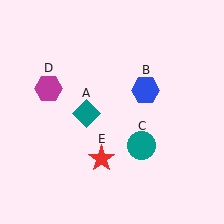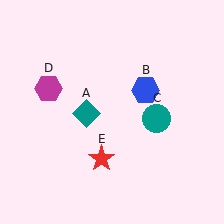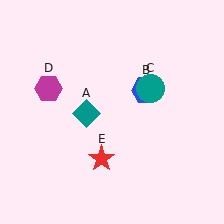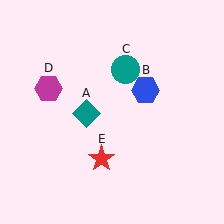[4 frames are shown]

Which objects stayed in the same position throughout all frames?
Teal diamond (object A) and blue hexagon (object B) and magenta hexagon (object D) and red star (object E) remained stationary.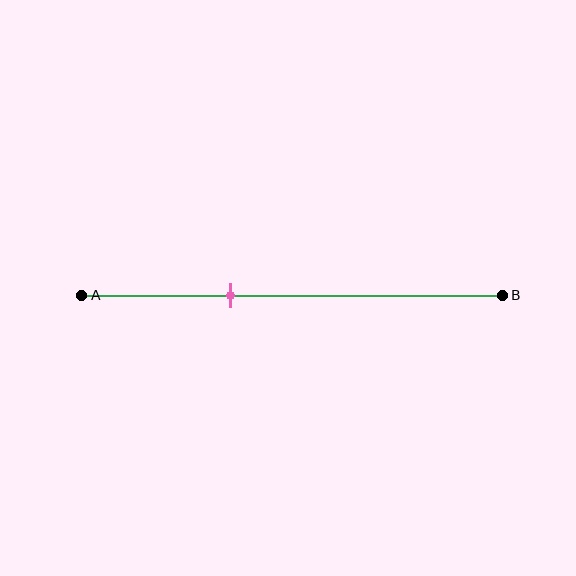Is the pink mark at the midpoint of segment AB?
No, the mark is at about 35% from A, not at the 50% midpoint.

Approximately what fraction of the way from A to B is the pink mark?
The pink mark is approximately 35% of the way from A to B.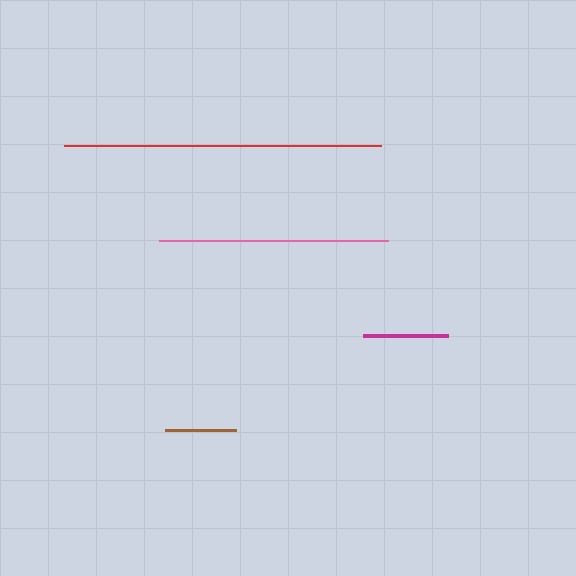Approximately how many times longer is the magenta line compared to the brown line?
The magenta line is approximately 1.2 times the length of the brown line.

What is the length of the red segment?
The red segment is approximately 316 pixels long.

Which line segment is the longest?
The red line is the longest at approximately 316 pixels.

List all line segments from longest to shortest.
From longest to shortest: red, pink, magenta, brown.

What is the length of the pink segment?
The pink segment is approximately 229 pixels long.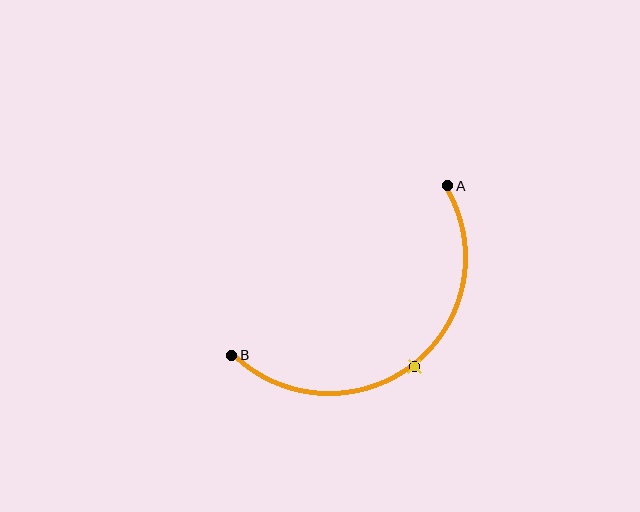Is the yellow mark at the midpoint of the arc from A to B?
Yes. The yellow mark lies on the arc at equal arc-length from both A and B — it is the arc midpoint.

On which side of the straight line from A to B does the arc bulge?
The arc bulges below and to the right of the straight line connecting A and B.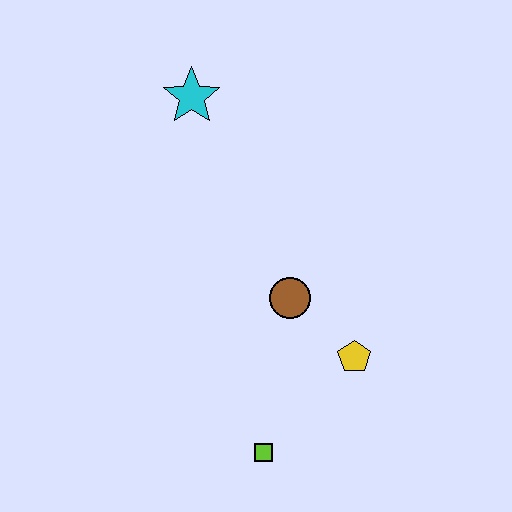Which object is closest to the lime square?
The yellow pentagon is closest to the lime square.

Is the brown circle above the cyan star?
No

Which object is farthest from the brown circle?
The cyan star is farthest from the brown circle.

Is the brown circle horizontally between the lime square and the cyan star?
No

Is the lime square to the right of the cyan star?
Yes